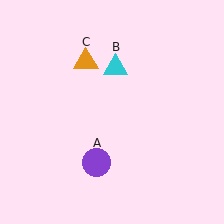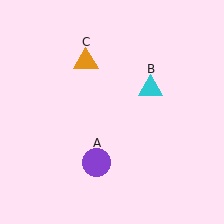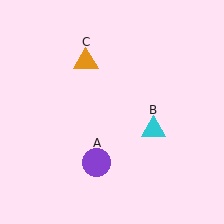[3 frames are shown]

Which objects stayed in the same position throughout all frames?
Purple circle (object A) and orange triangle (object C) remained stationary.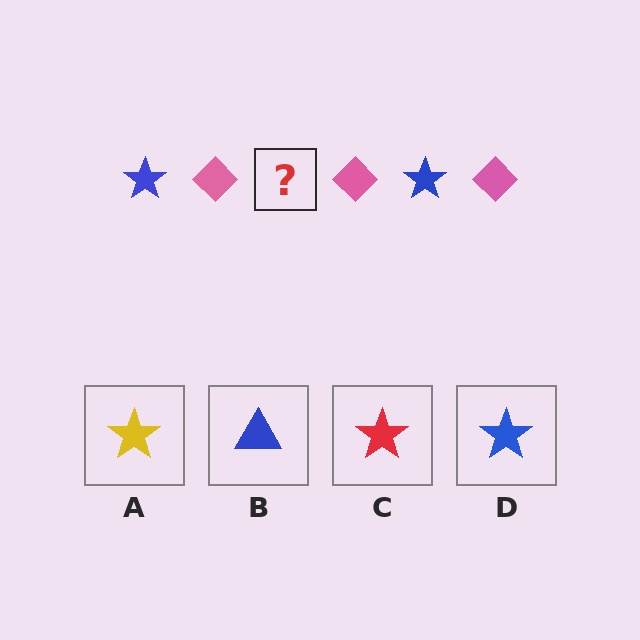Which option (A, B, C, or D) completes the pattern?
D.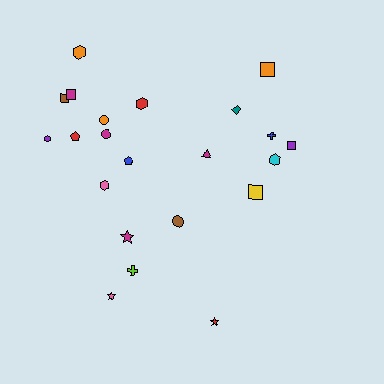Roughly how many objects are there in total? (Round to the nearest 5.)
Roughly 20 objects in total.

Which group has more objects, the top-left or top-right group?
The top-left group.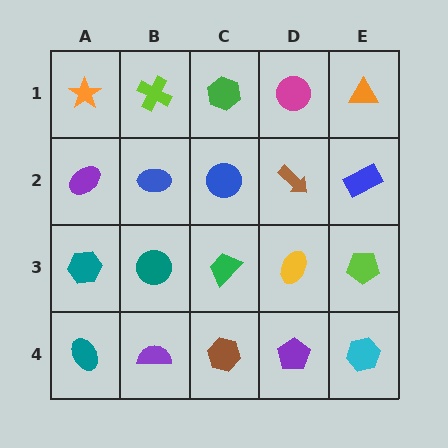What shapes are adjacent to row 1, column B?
A blue ellipse (row 2, column B), an orange star (row 1, column A), a green hexagon (row 1, column C).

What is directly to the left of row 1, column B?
An orange star.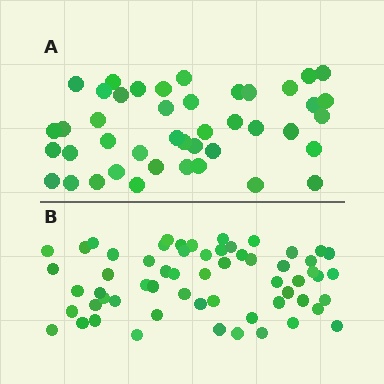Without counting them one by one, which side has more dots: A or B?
Region B (the bottom region) has more dots.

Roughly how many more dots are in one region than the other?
Region B has approximately 15 more dots than region A.